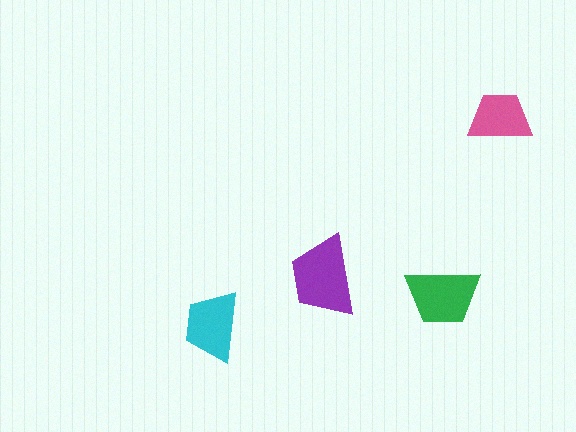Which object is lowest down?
The cyan trapezoid is bottommost.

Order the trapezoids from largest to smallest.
the purple one, the green one, the cyan one, the pink one.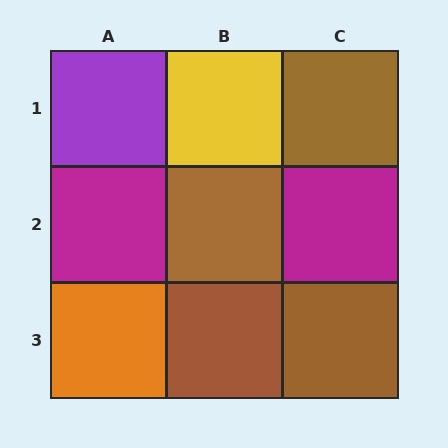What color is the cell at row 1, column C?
Brown.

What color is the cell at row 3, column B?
Brown.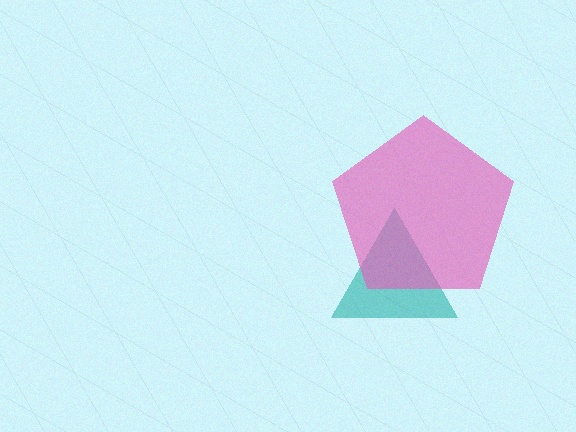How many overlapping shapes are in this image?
There are 2 overlapping shapes in the image.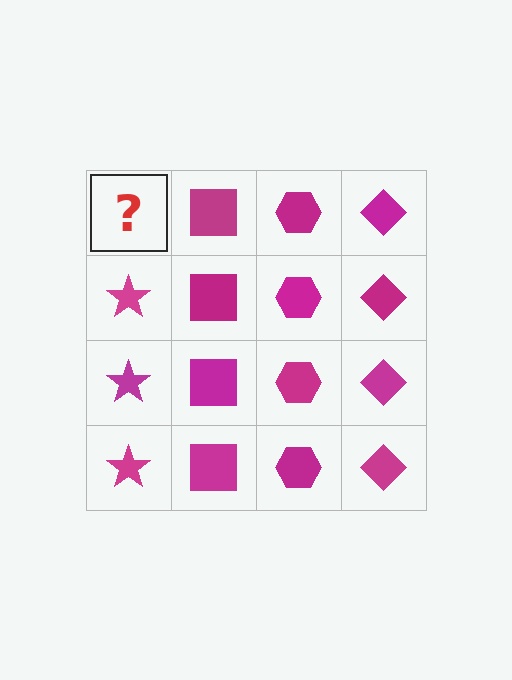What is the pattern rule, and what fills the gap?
The rule is that each column has a consistent shape. The gap should be filled with a magenta star.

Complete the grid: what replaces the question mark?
The question mark should be replaced with a magenta star.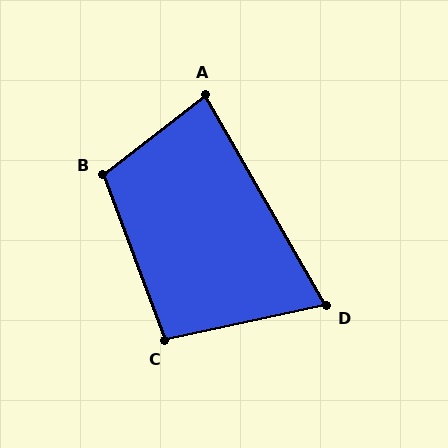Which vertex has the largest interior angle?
B, at approximately 108 degrees.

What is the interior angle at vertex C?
Approximately 98 degrees (obtuse).